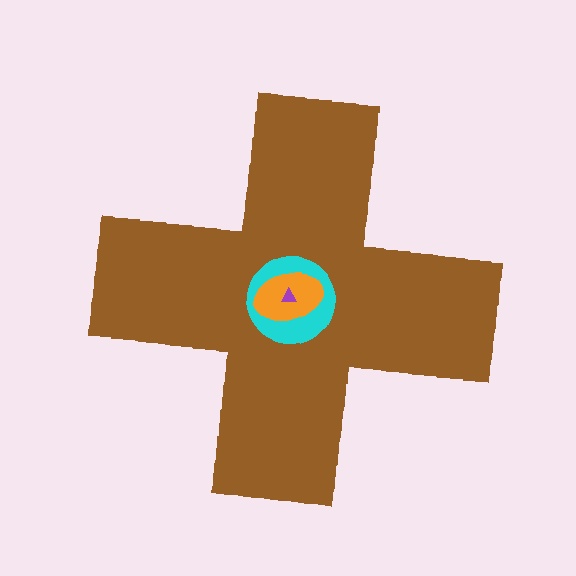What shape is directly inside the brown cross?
The cyan circle.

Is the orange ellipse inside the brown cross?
Yes.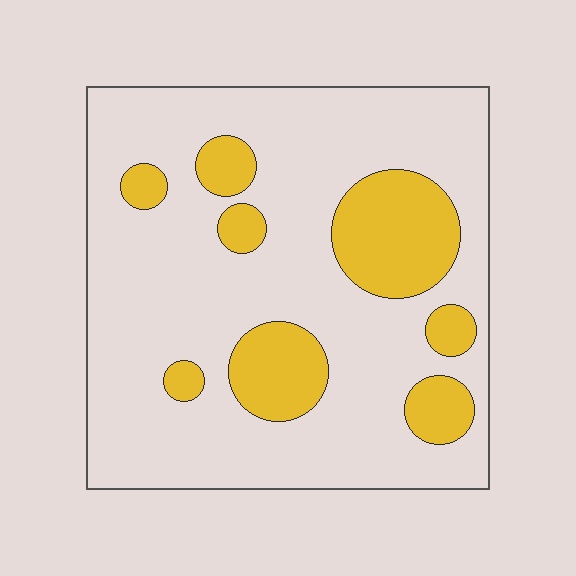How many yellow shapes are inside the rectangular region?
8.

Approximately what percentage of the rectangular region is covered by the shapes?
Approximately 20%.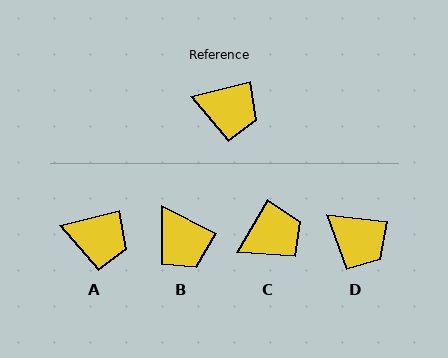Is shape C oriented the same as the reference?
No, it is off by about 45 degrees.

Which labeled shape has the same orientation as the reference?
A.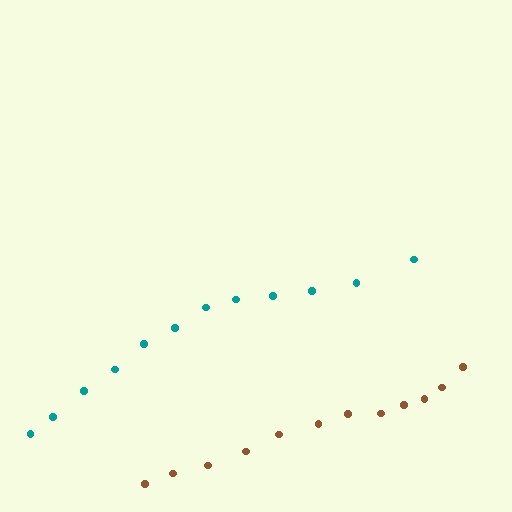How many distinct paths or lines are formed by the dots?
There are 2 distinct paths.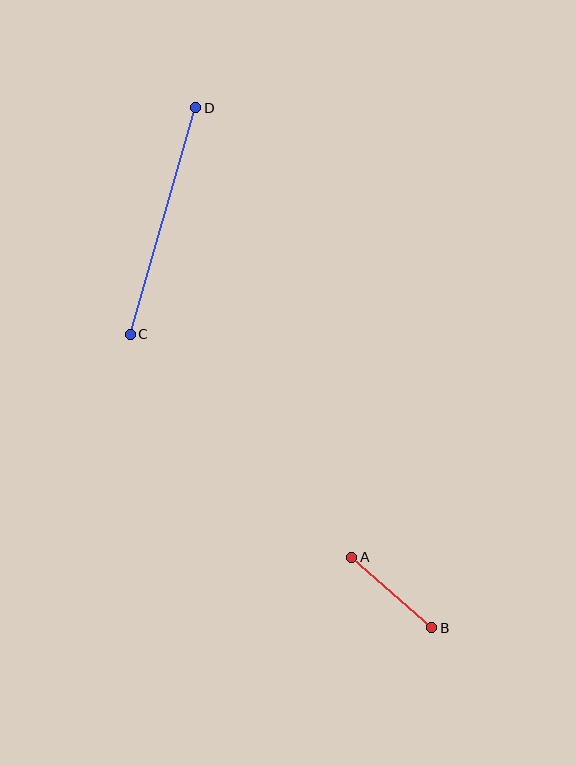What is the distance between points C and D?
The distance is approximately 236 pixels.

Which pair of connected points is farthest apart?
Points C and D are farthest apart.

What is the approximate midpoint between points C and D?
The midpoint is at approximately (163, 221) pixels.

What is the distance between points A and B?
The distance is approximately 107 pixels.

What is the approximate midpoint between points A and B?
The midpoint is at approximately (392, 592) pixels.